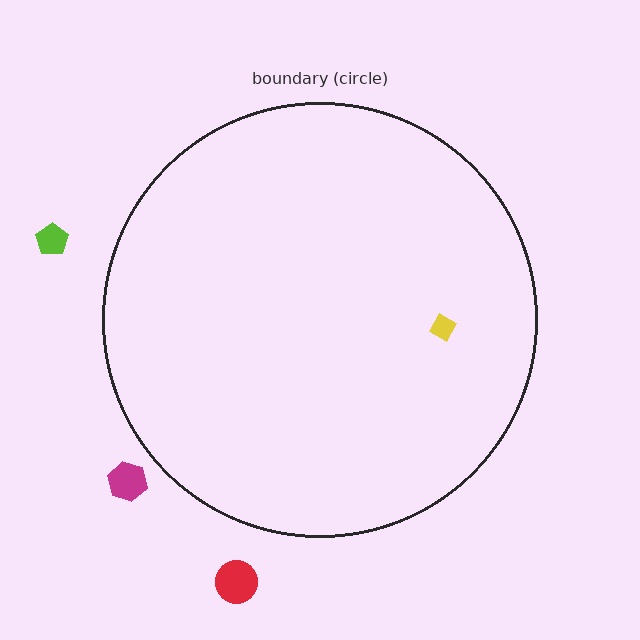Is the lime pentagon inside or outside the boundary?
Outside.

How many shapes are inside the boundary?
1 inside, 3 outside.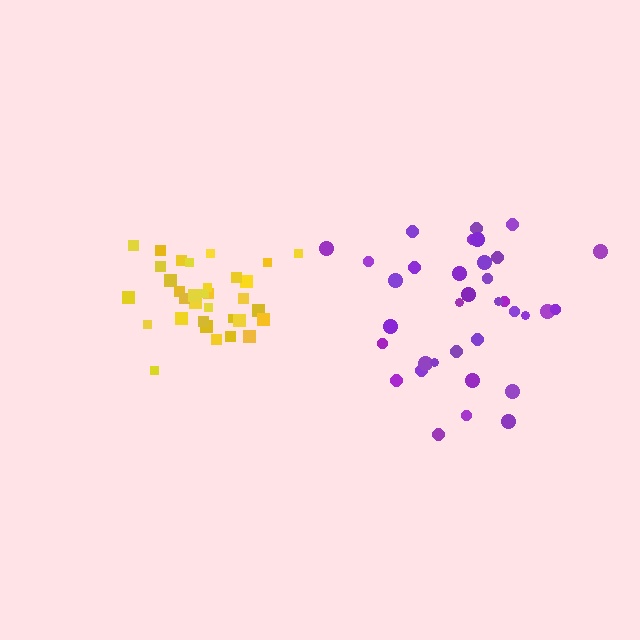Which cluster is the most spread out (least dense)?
Purple.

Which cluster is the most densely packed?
Yellow.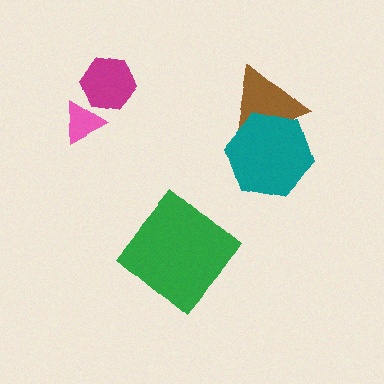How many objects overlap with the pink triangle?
1 object overlaps with the pink triangle.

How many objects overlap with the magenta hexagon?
1 object overlaps with the magenta hexagon.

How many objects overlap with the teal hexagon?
1 object overlaps with the teal hexagon.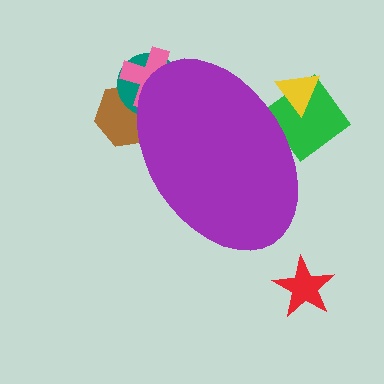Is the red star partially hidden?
No, the red star is fully visible.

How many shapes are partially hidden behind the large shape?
5 shapes are partially hidden.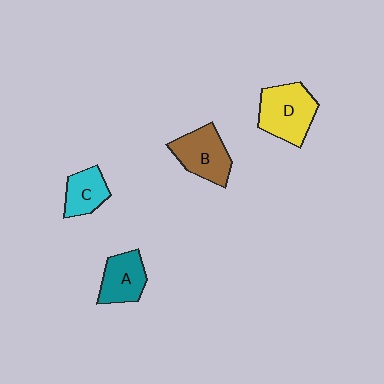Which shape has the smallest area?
Shape C (cyan).